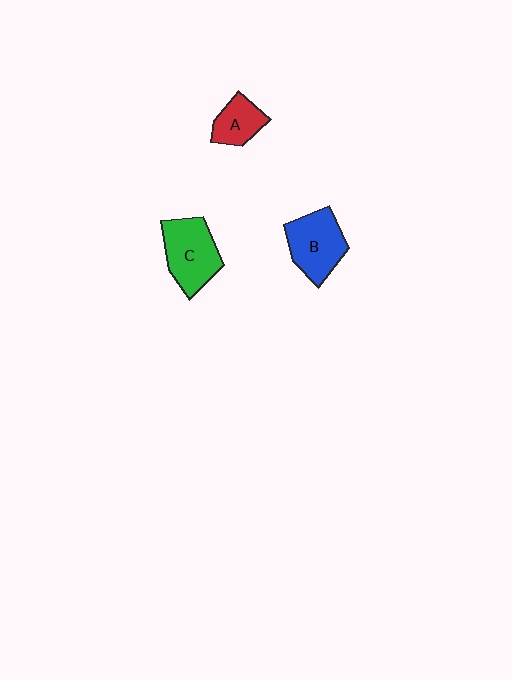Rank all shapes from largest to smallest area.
From largest to smallest: C (green), B (blue), A (red).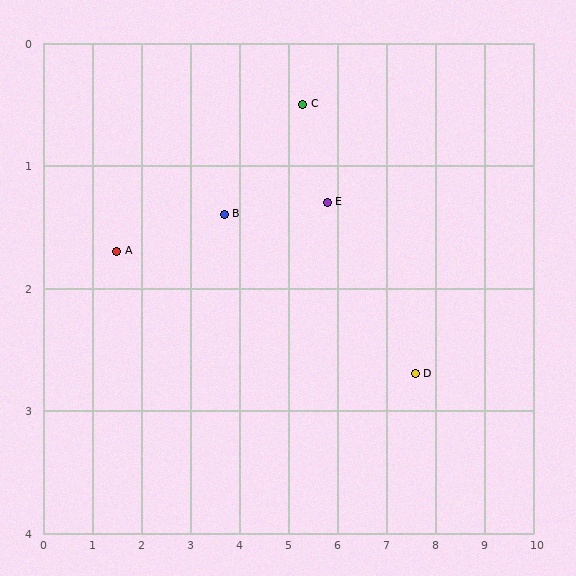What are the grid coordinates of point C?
Point C is at approximately (5.3, 0.5).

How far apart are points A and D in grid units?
Points A and D are about 6.2 grid units apart.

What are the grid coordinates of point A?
Point A is at approximately (1.5, 1.7).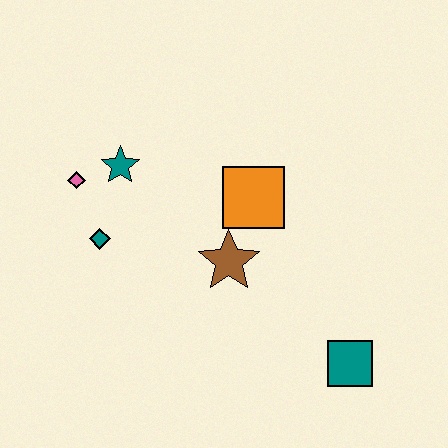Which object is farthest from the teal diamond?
The teal square is farthest from the teal diamond.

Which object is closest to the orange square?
The brown star is closest to the orange square.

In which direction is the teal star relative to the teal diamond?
The teal star is above the teal diamond.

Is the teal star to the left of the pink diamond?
No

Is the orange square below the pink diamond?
Yes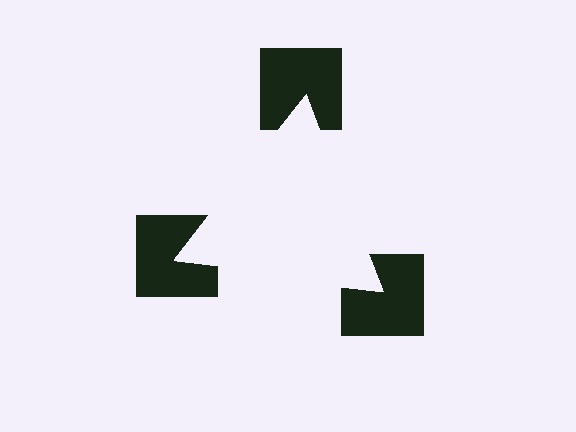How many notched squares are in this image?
There are 3 — one at each vertex of the illusory triangle.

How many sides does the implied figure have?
3 sides.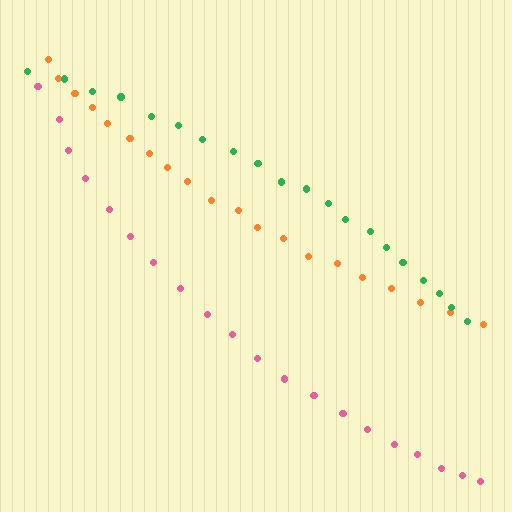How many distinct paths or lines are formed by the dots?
There are 3 distinct paths.